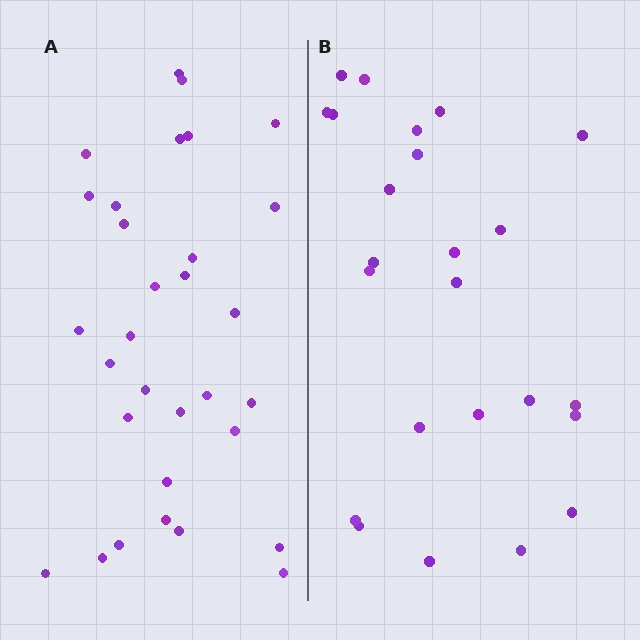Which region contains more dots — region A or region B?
Region A (the left region) has more dots.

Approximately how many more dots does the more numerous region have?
Region A has roughly 8 or so more dots than region B.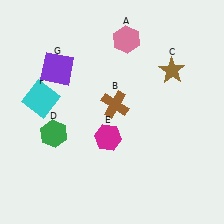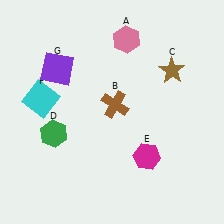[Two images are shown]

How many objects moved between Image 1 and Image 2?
1 object moved between the two images.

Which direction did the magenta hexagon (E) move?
The magenta hexagon (E) moved right.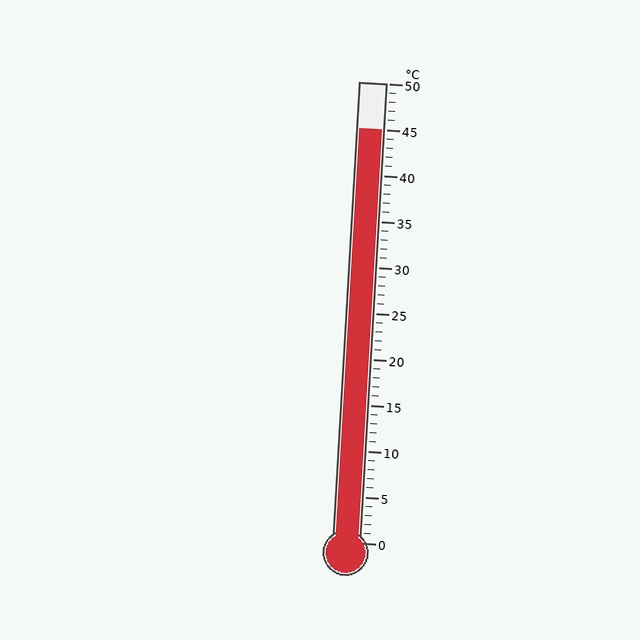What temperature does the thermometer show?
The thermometer shows approximately 45°C.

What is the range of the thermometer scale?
The thermometer scale ranges from 0°C to 50°C.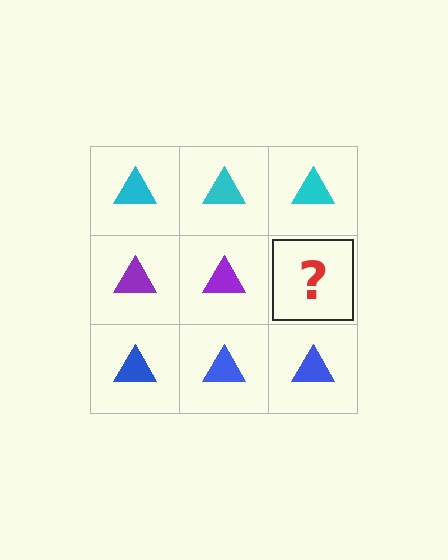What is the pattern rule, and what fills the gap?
The rule is that each row has a consistent color. The gap should be filled with a purple triangle.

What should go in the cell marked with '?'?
The missing cell should contain a purple triangle.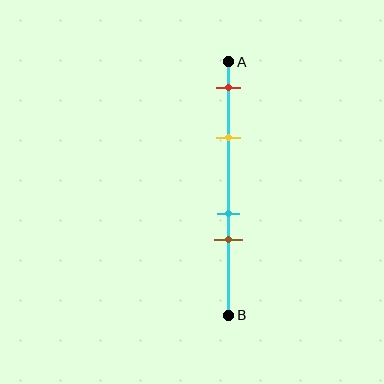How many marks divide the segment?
There are 4 marks dividing the segment.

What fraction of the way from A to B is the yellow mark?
The yellow mark is approximately 30% (0.3) of the way from A to B.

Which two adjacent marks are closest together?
The cyan and brown marks are the closest adjacent pair.